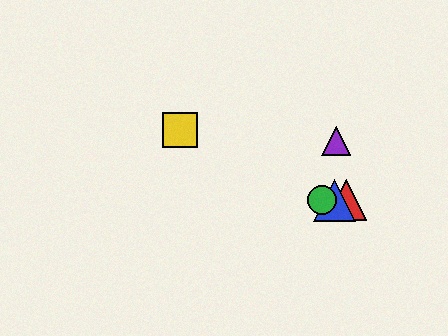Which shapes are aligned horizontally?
The red triangle, the blue triangle, the green circle are aligned horizontally.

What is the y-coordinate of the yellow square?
The yellow square is at y≈130.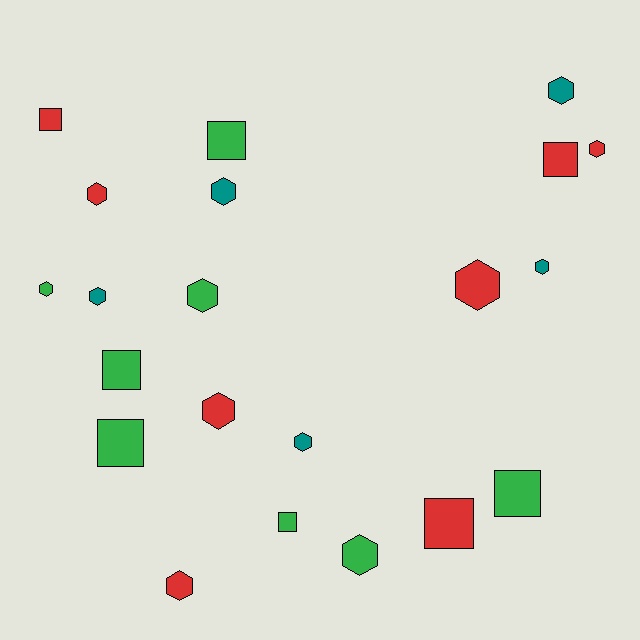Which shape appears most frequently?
Hexagon, with 13 objects.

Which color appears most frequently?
Red, with 8 objects.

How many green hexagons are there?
There are 3 green hexagons.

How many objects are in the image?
There are 21 objects.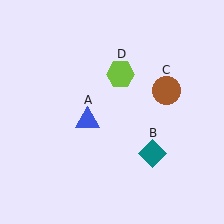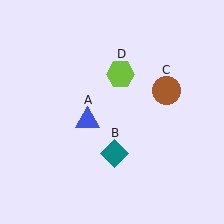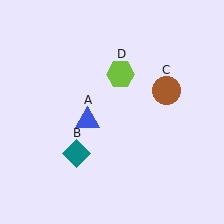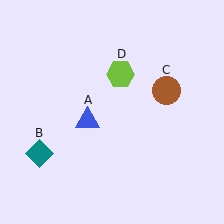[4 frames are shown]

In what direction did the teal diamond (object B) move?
The teal diamond (object B) moved left.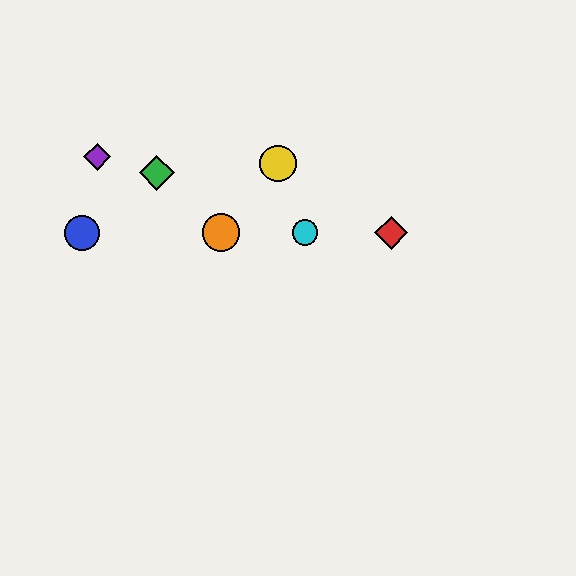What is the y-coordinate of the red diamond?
The red diamond is at y≈233.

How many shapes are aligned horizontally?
4 shapes (the red diamond, the blue circle, the orange circle, the cyan circle) are aligned horizontally.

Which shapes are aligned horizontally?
The red diamond, the blue circle, the orange circle, the cyan circle are aligned horizontally.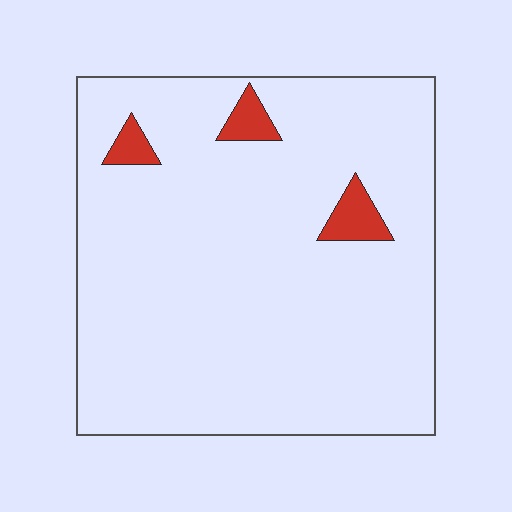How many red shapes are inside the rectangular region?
3.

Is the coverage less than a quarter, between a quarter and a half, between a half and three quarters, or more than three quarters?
Less than a quarter.